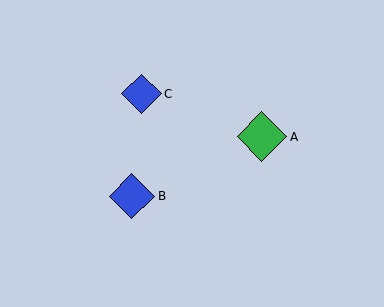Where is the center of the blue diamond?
The center of the blue diamond is at (141, 94).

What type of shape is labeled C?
Shape C is a blue diamond.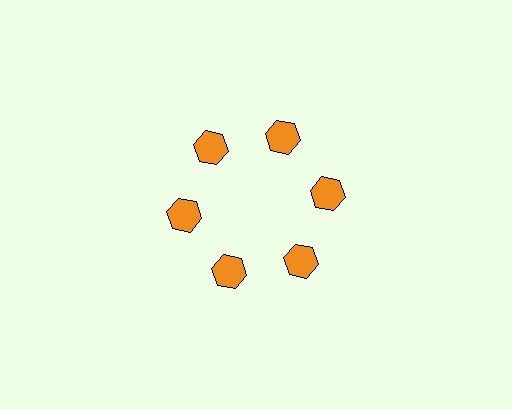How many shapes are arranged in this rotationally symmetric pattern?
There are 6 shapes, arranged in 6 groups of 1.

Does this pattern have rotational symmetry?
Yes, this pattern has 6-fold rotational symmetry. It looks the same after rotating 60 degrees around the center.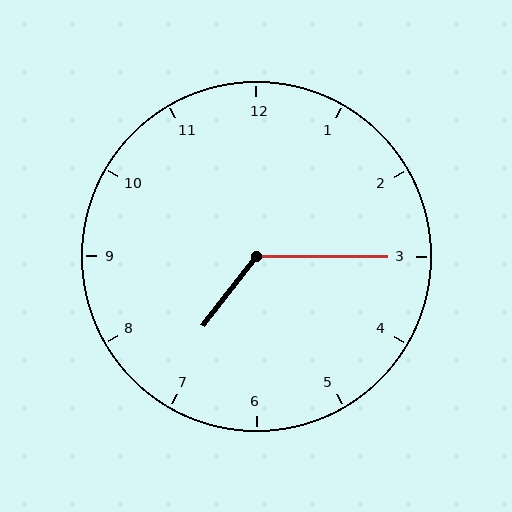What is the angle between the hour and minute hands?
Approximately 128 degrees.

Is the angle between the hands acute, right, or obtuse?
It is obtuse.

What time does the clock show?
7:15.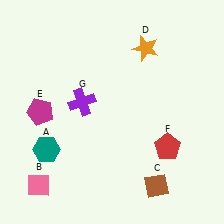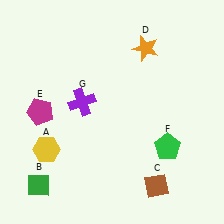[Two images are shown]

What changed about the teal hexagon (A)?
In Image 1, A is teal. In Image 2, it changed to yellow.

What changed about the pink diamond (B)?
In Image 1, B is pink. In Image 2, it changed to green.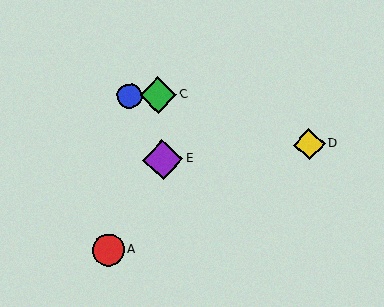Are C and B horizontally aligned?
Yes, both are at y≈95.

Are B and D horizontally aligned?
No, B is at y≈97 and D is at y≈144.